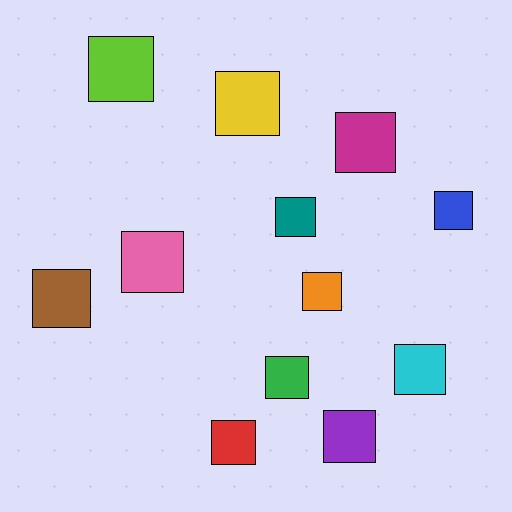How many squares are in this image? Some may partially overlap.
There are 12 squares.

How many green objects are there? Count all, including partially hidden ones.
There is 1 green object.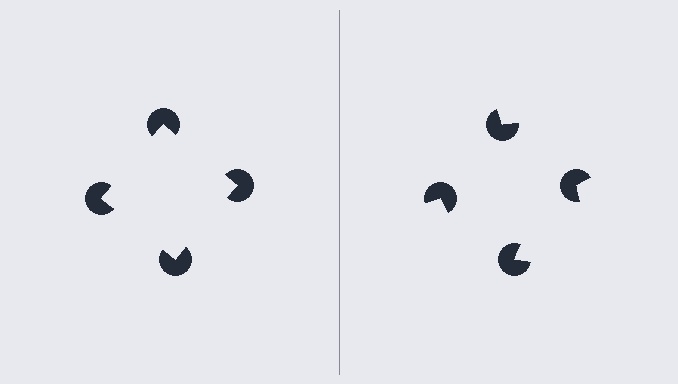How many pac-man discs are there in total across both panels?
8 — 4 on each side.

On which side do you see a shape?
An illusory square appears on the left side. On the right side the wedge cuts are rotated, so no coherent shape forms.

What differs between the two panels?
The pac-man discs are positioned identically on both sides; only the wedge orientations differ. On the left they align to a square; on the right they are misaligned.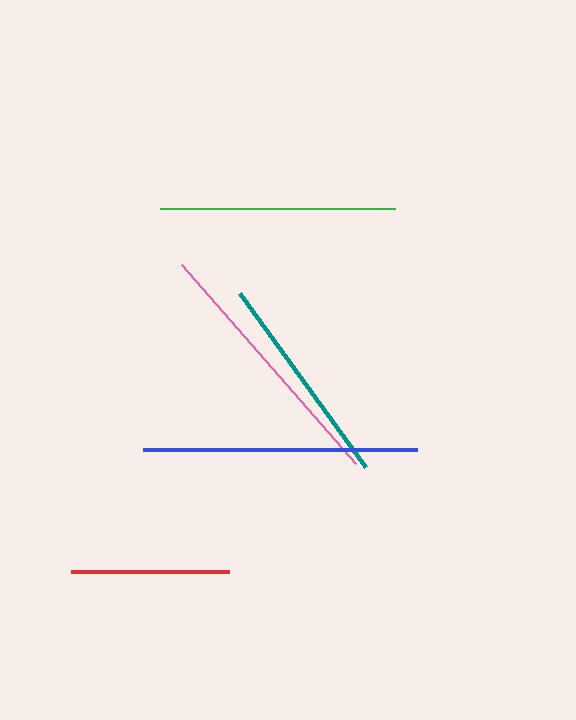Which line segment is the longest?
The blue line is the longest at approximately 274 pixels.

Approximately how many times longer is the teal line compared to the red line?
The teal line is approximately 1.4 times the length of the red line.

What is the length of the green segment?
The green segment is approximately 235 pixels long.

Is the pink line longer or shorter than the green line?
The pink line is longer than the green line.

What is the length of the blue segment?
The blue segment is approximately 274 pixels long.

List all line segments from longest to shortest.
From longest to shortest: blue, pink, green, teal, red.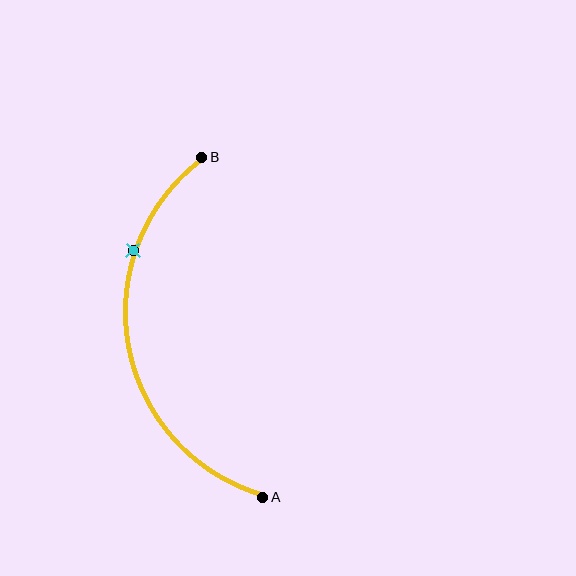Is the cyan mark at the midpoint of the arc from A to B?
No. The cyan mark lies on the arc but is closer to endpoint B. The arc midpoint would be at the point on the curve equidistant along the arc from both A and B.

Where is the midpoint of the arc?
The arc midpoint is the point on the curve farthest from the straight line joining A and B. It sits to the left of that line.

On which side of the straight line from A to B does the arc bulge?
The arc bulges to the left of the straight line connecting A and B.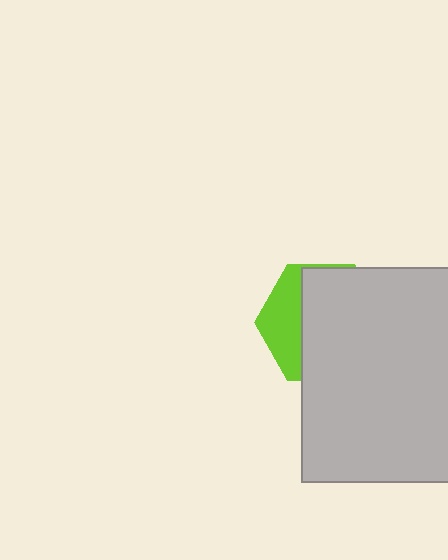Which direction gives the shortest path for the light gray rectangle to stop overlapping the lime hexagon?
Moving right gives the shortest separation.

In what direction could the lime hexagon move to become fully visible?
The lime hexagon could move left. That would shift it out from behind the light gray rectangle entirely.